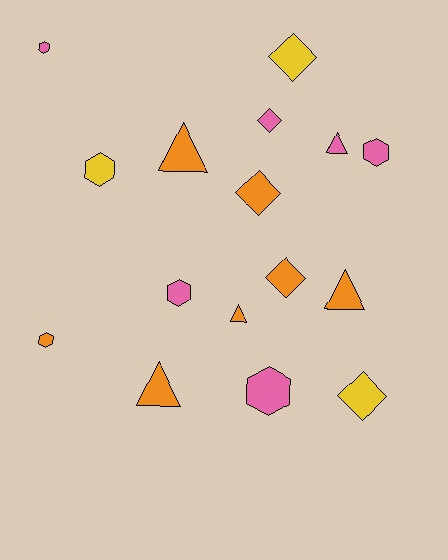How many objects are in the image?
There are 16 objects.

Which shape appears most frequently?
Hexagon, with 6 objects.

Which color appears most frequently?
Orange, with 7 objects.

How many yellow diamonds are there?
There are 2 yellow diamonds.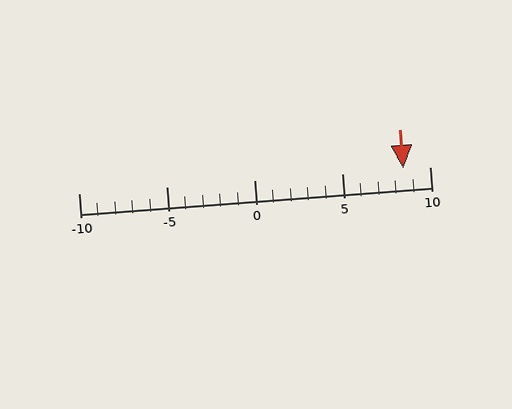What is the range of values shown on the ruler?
The ruler shows values from -10 to 10.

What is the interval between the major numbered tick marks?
The major tick marks are spaced 5 units apart.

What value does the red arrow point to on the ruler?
The red arrow points to approximately 8.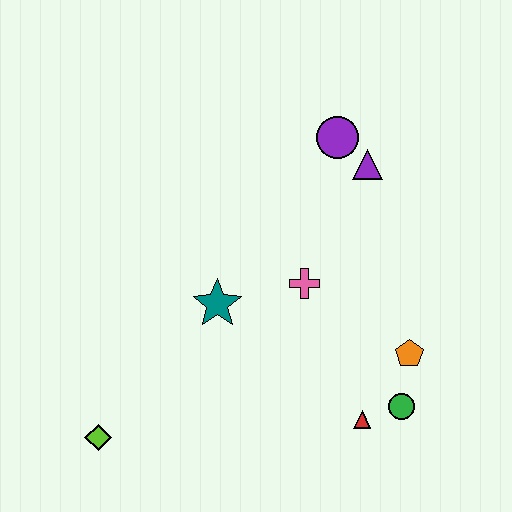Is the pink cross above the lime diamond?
Yes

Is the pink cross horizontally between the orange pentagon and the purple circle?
No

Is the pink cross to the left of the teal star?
No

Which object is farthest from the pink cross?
The lime diamond is farthest from the pink cross.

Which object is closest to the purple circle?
The purple triangle is closest to the purple circle.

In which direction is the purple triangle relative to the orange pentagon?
The purple triangle is above the orange pentagon.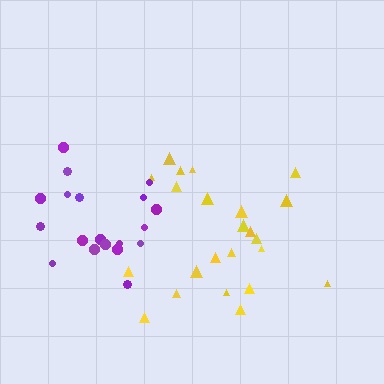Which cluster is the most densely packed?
Purple.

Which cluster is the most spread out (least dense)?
Yellow.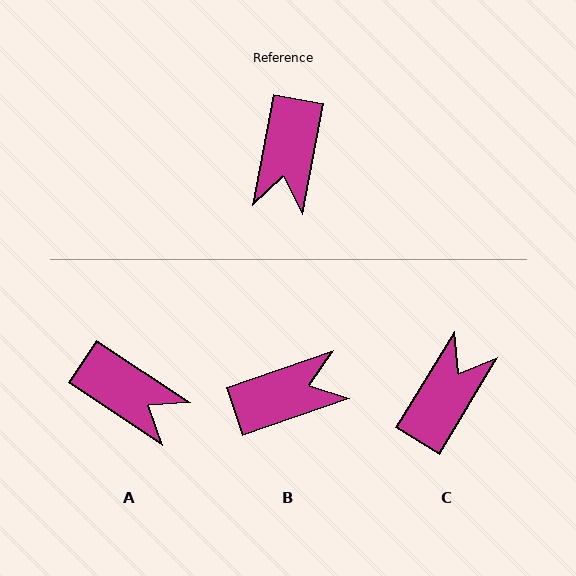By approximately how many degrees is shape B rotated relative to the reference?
Approximately 120 degrees counter-clockwise.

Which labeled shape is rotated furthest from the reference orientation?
C, about 160 degrees away.